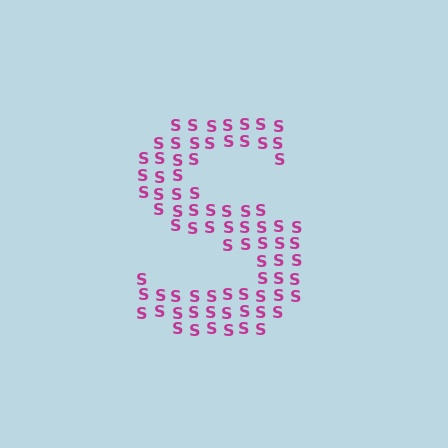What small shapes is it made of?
It is made of small letter S's.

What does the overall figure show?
The overall figure shows the letter S.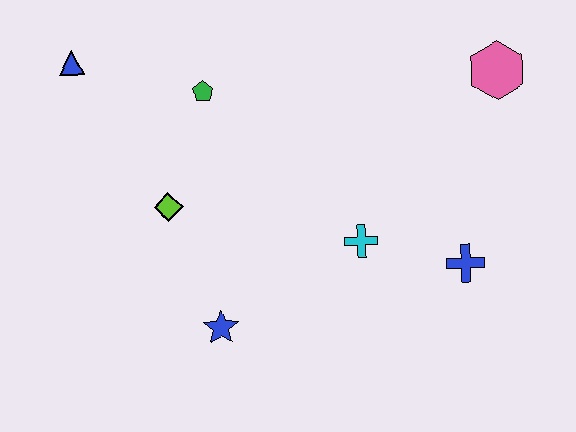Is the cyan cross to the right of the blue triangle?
Yes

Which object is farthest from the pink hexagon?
The blue triangle is farthest from the pink hexagon.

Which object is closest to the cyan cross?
The blue cross is closest to the cyan cross.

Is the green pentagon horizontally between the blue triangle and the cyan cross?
Yes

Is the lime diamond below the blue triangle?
Yes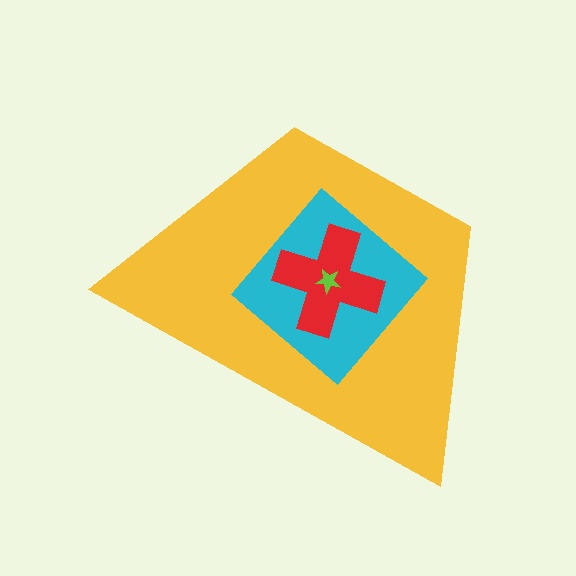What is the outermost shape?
The yellow trapezoid.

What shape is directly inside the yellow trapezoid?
The cyan diamond.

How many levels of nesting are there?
4.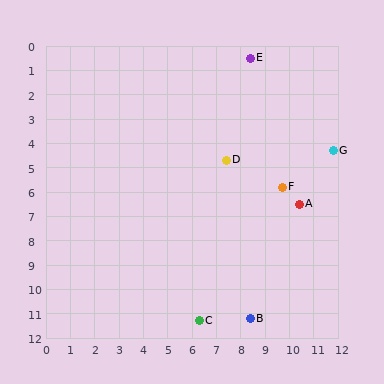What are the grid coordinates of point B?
Point B is at approximately (8.4, 11.2).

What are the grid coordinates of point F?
Point F is at approximately (9.7, 5.8).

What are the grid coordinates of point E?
Point E is at approximately (8.4, 0.5).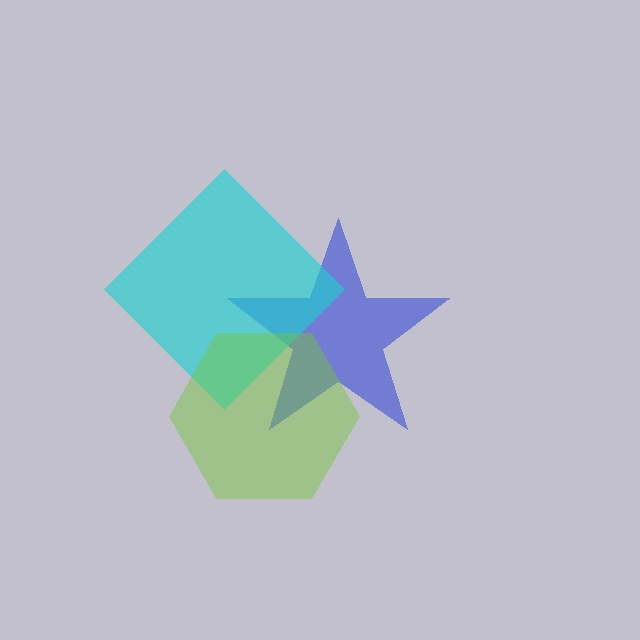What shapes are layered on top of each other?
The layered shapes are: a blue star, a cyan diamond, a lime hexagon.